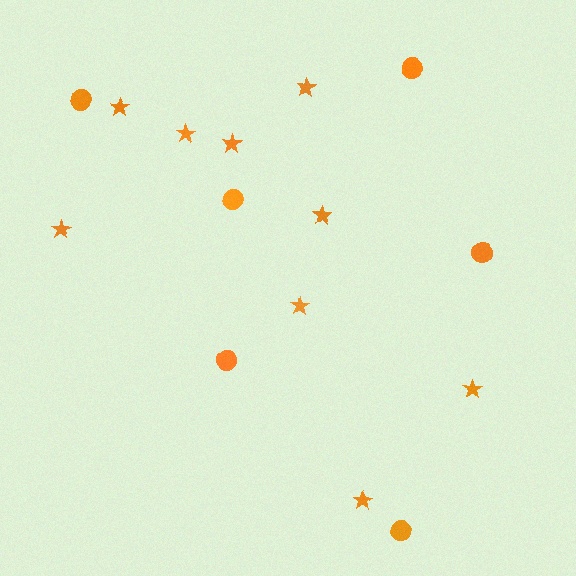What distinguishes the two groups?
There are 2 groups: one group of circles (6) and one group of stars (9).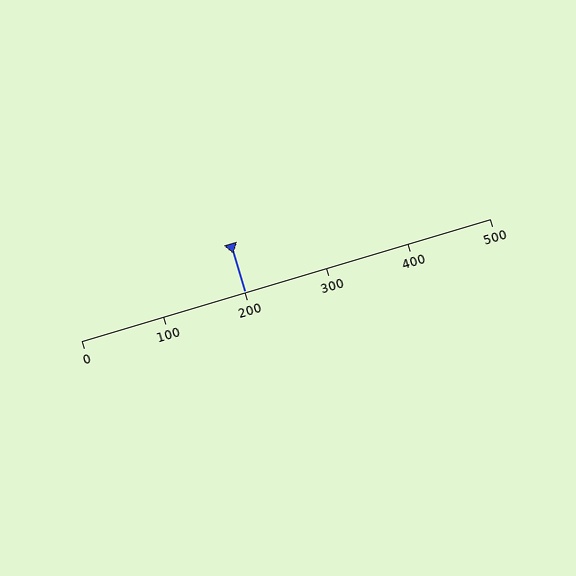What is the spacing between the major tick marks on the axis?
The major ticks are spaced 100 apart.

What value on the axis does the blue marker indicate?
The marker indicates approximately 200.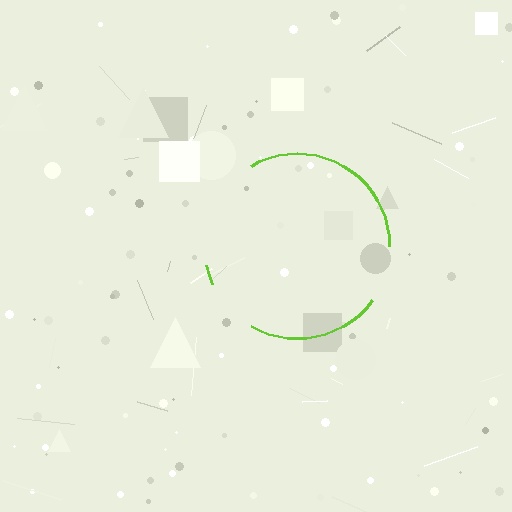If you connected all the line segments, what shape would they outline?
They would outline a circle.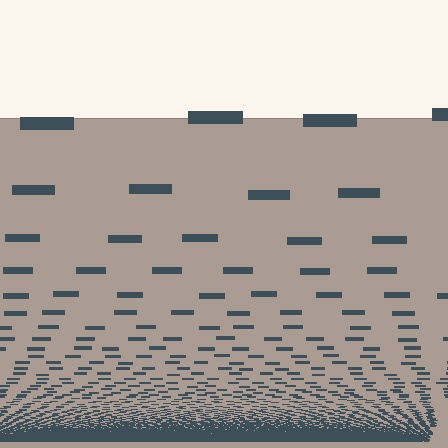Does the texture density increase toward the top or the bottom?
Density increases toward the bottom.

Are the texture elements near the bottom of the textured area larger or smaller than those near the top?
Smaller. The gradient is inverted — elements near the bottom are smaller and denser.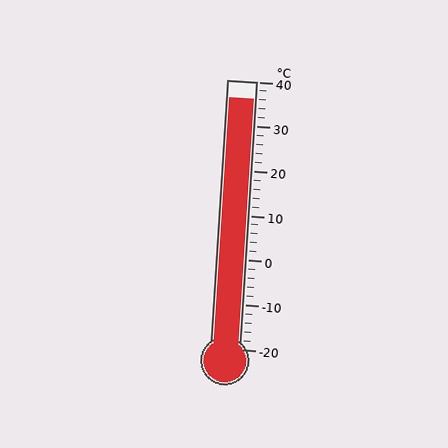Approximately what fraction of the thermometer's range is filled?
The thermometer is filled to approximately 95% of its range.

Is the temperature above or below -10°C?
The temperature is above -10°C.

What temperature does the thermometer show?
The thermometer shows approximately 36°C.